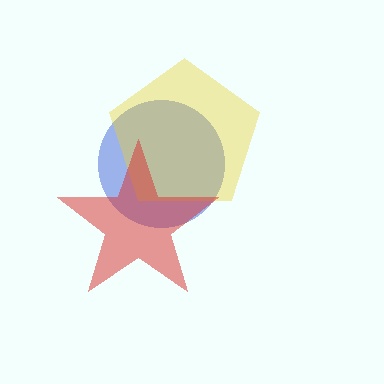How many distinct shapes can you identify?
There are 3 distinct shapes: a blue circle, a yellow pentagon, a red star.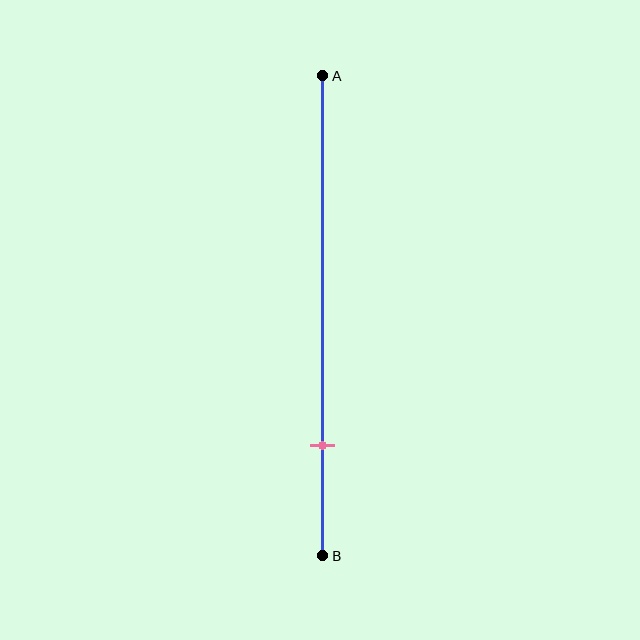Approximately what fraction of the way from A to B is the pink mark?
The pink mark is approximately 75% of the way from A to B.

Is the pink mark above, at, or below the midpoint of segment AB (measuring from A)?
The pink mark is below the midpoint of segment AB.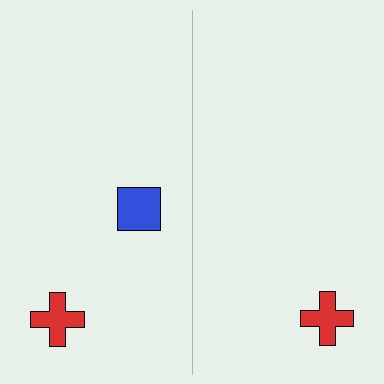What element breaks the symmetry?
A blue square is missing from the right side.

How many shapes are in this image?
There are 3 shapes in this image.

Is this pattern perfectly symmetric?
No, the pattern is not perfectly symmetric. A blue square is missing from the right side.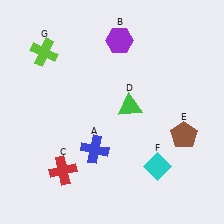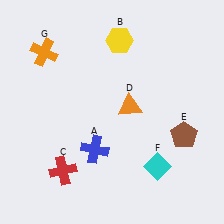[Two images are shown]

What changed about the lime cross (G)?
In Image 1, G is lime. In Image 2, it changed to orange.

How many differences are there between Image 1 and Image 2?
There are 3 differences between the two images.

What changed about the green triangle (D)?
In Image 1, D is green. In Image 2, it changed to orange.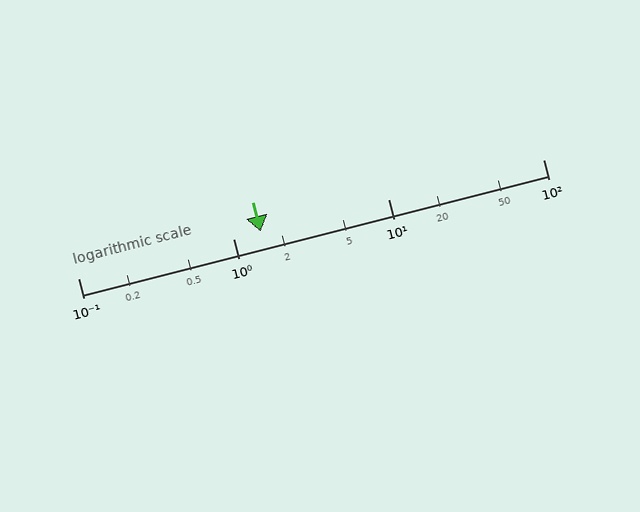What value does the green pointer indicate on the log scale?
The pointer indicates approximately 1.5.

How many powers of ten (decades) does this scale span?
The scale spans 3 decades, from 0.1 to 100.